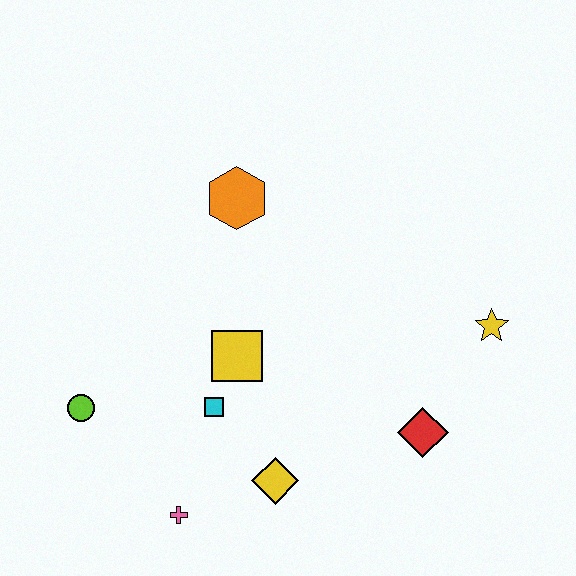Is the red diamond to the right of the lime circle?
Yes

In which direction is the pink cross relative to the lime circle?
The pink cross is below the lime circle.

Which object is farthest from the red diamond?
The lime circle is farthest from the red diamond.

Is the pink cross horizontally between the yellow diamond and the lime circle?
Yes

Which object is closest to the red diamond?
The yellow star is closest to the red diamond.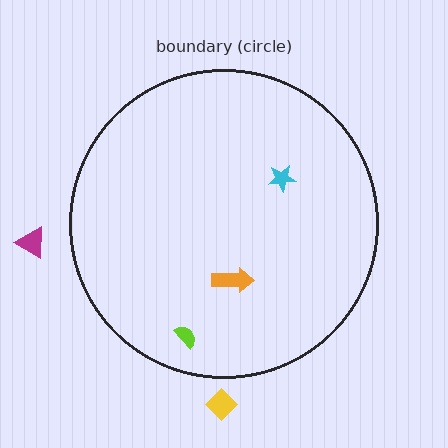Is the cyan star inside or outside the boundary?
Inside.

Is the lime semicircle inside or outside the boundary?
Inside.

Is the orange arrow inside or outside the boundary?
Inside.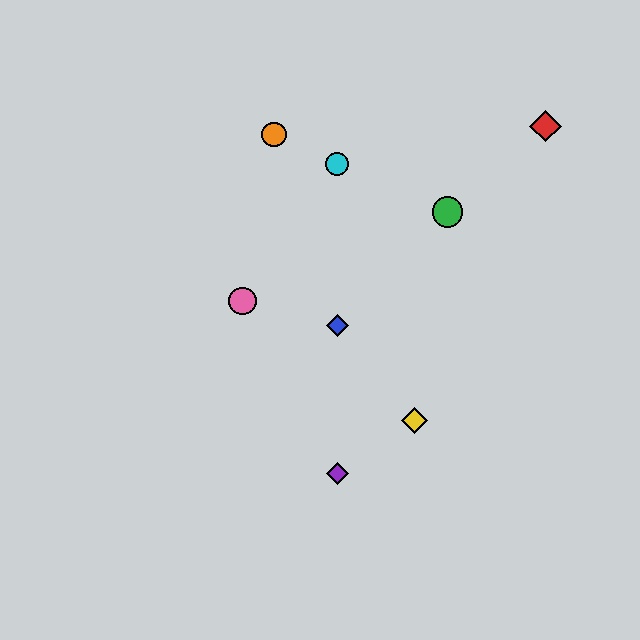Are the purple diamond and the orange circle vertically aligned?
No, the purple diamond is at x≈337 and the orange circle is at x≈274.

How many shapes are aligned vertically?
3 shapes (the blue diamond, the purple diamond, the cyan circle) are aligned vertically.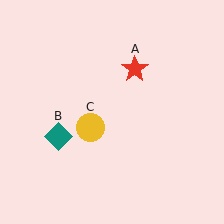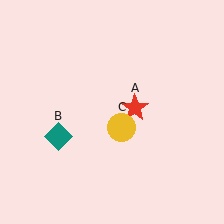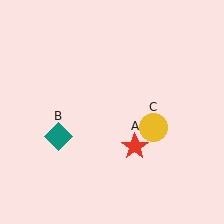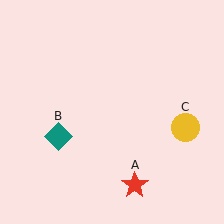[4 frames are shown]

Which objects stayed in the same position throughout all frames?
Teal diamond (object B) remained stationary.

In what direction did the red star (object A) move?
The red star (object A) moved down.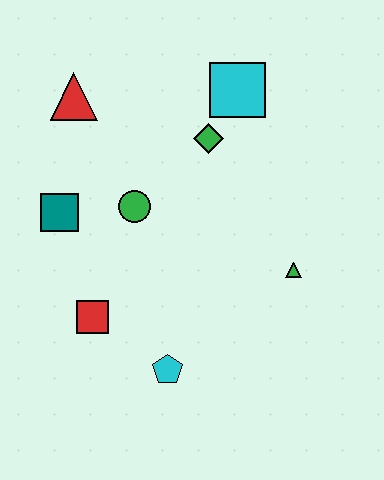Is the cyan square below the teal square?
No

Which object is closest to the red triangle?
The teal square is closest to the red triangle.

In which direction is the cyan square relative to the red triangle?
The cyan square is to the right of the red triangle.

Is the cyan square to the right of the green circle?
Yes